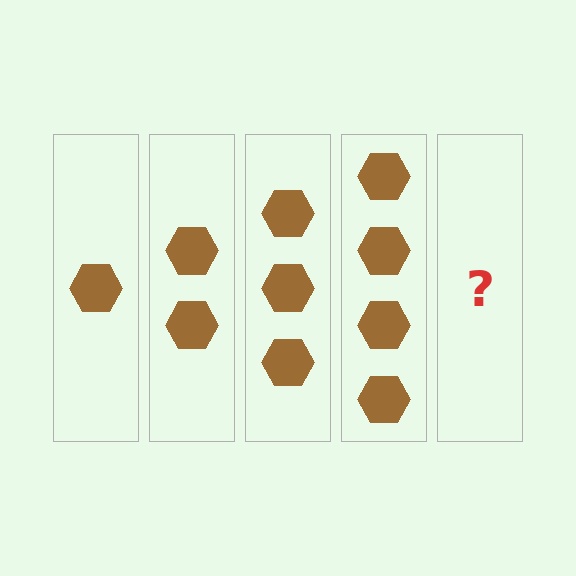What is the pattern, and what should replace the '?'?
The pattern is that each step adds one more hexagon. The '?' should be 5 hexagons.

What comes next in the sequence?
The next element should be 5 hexagons.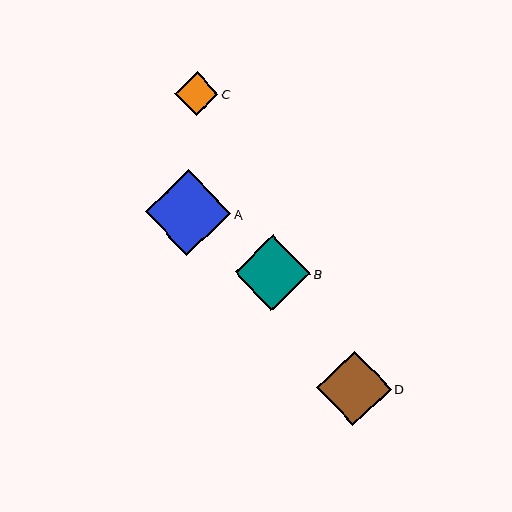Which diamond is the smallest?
Diamond C is the smallest with a size of approximately 43 pixels.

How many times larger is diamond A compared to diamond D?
Diamond A is approximately 1.2 times the size of diamond D.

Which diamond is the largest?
Diamond A is the largest with a size of approximately 85 pixels.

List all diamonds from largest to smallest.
From largest to smallest: A, B, D, C.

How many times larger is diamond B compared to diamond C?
Diamond B is approximately 1.7 times the size of diamond C.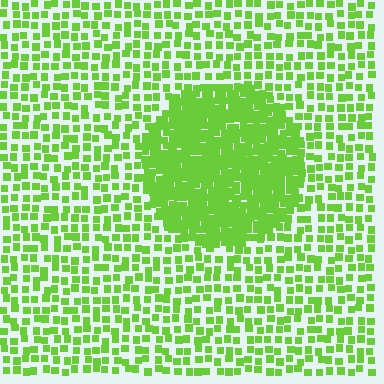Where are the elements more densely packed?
The elements are more densely packed inside the circle boundary.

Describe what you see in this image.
The image contains small lime elements arranged at two different densities. A circle-shaped region is visible where the elements are more densely packed than the surrounding area.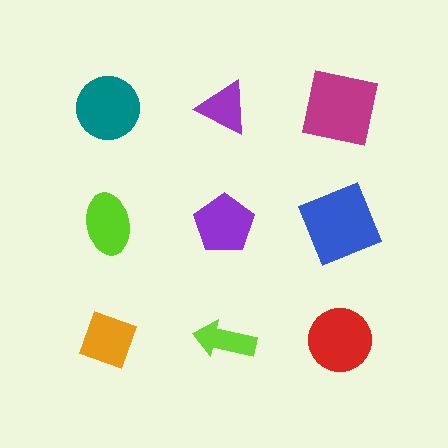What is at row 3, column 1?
An orange diamond.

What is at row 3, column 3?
A red circle.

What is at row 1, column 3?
A magenta square.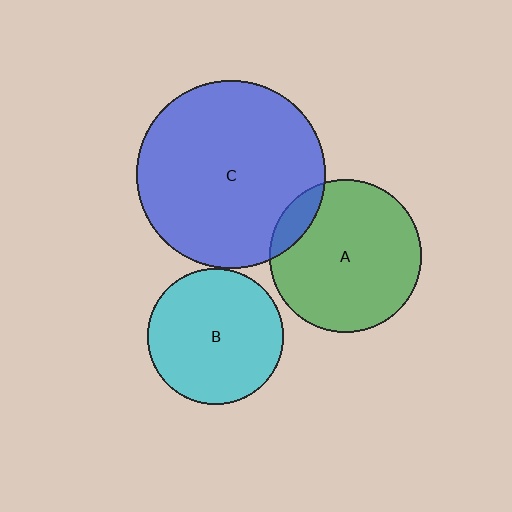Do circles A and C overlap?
Yes.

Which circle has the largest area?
Circle C (blue).